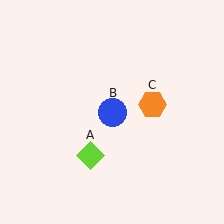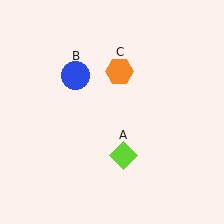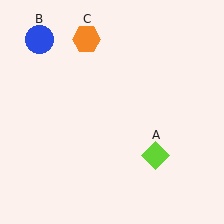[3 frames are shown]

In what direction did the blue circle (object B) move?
The blue circle (object B) moved up and to the left.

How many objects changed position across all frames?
3 objects changed position: lime diamond (object A), blue circle (object B), orange hexagon (object C).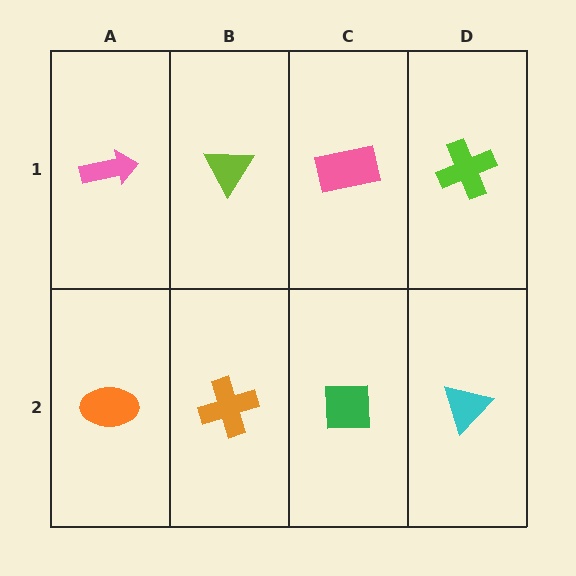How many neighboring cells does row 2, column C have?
3.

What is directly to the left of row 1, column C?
A lime triangle.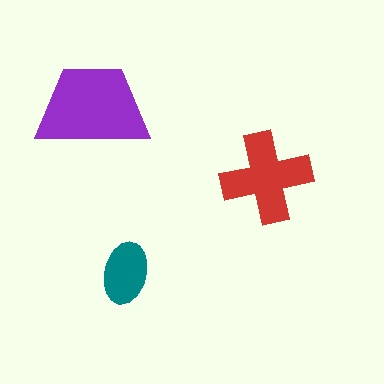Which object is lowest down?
The teal ellipse is bottommost.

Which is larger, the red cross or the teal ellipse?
The red cross.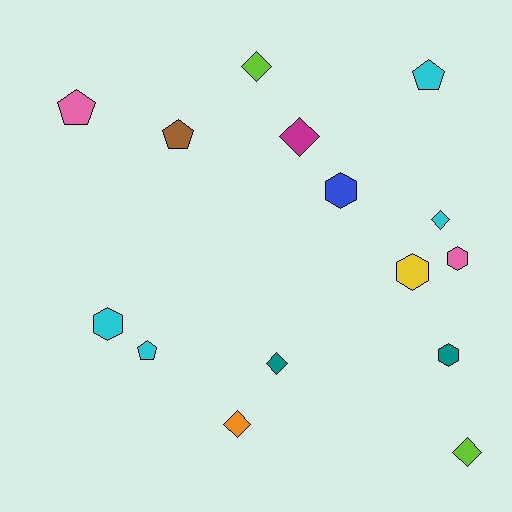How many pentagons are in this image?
There are 4 pentagons.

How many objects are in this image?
There are 15 objects.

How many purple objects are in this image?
There are no purple objects.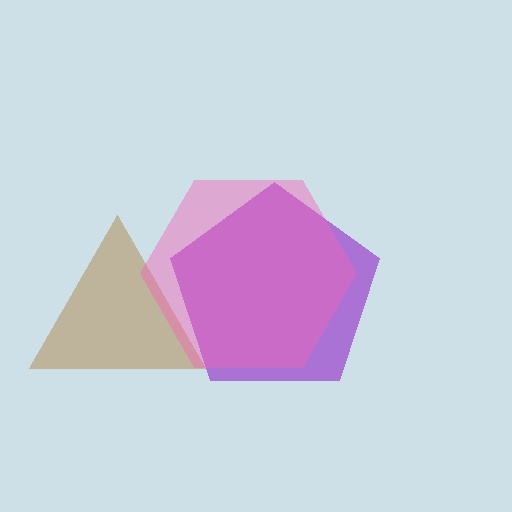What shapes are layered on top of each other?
The layered shapes are: a brown triangle, a purple pentagon, a pink hexagon.